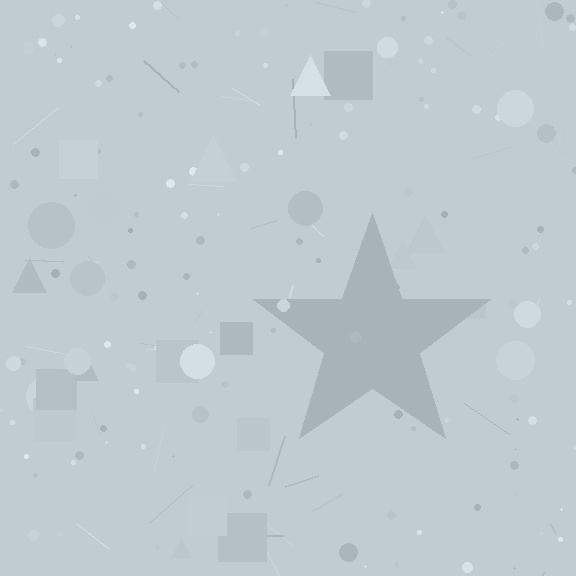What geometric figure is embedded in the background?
A star is embedded in the background.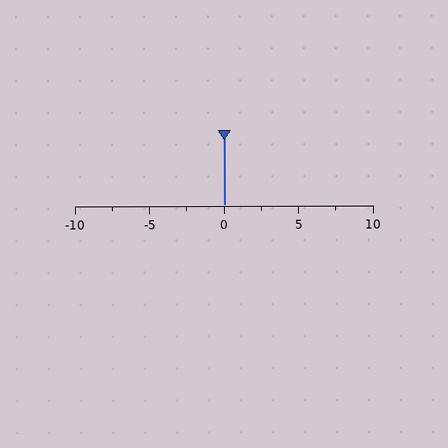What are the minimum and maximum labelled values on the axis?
The axis runs from -10 to 10.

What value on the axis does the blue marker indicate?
The marker indicates approximately 0.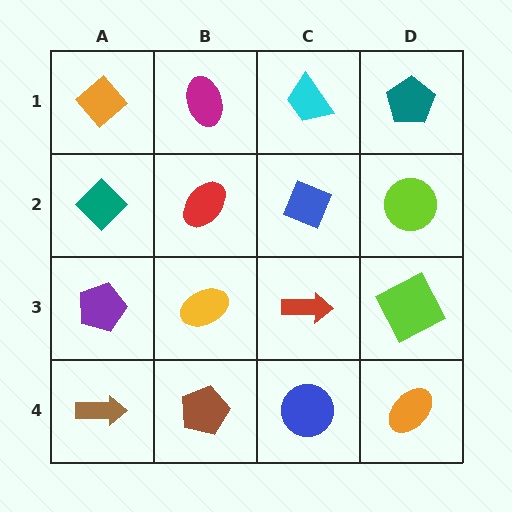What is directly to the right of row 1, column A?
A magenta ellipse.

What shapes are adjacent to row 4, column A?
A purple pentagon (row 3, column A), a brown pentagon (row 4, column B).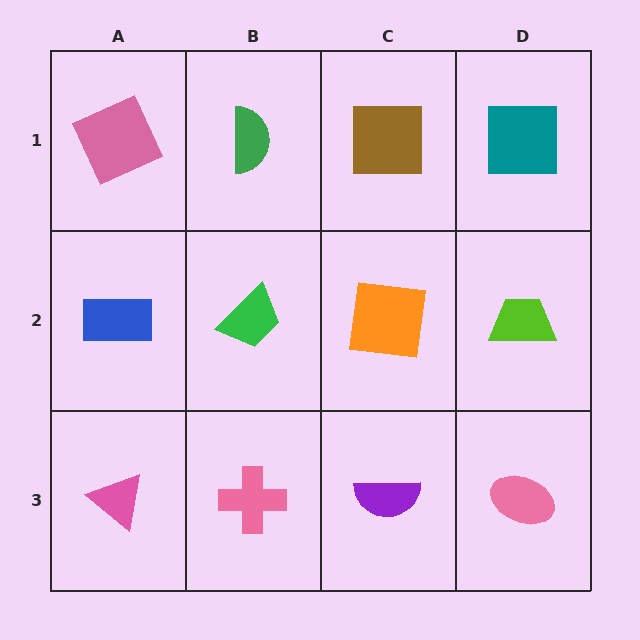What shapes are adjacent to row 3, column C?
An orange square (row 2, column C), a pink cross (row 3, column B), a pink ellipse (row 3, column D).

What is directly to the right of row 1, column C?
A teal square.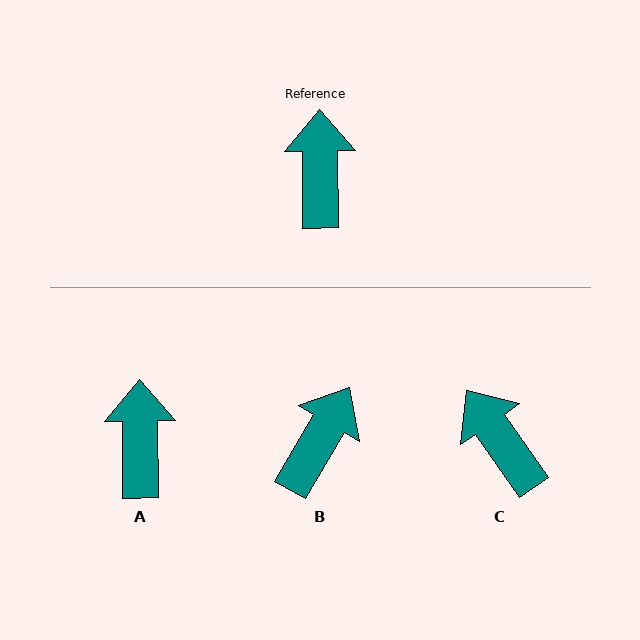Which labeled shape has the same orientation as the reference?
A.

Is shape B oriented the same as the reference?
No, it is off by about 31 degrees.